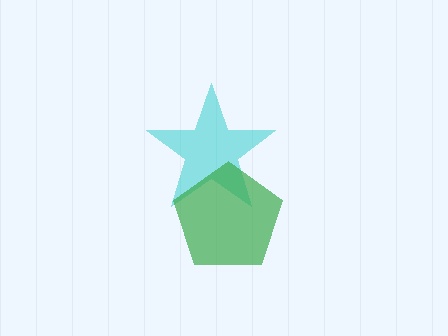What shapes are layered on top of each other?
The layered shapes are: a cyan star, a green pentagon.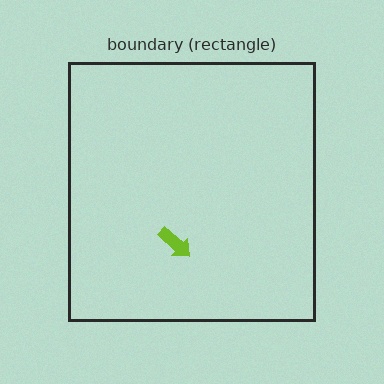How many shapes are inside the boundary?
1 inside, 0 outside.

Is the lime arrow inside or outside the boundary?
Inside.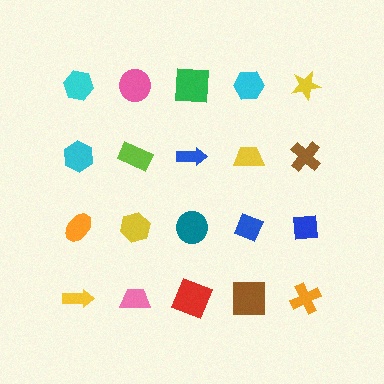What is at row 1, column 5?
A yellow star.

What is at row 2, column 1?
A cyan hexagon.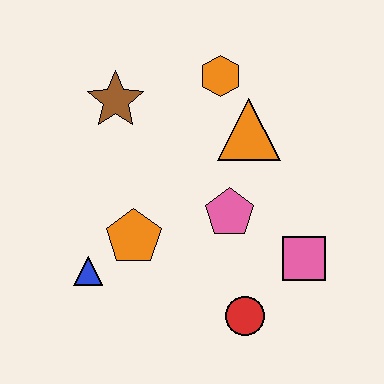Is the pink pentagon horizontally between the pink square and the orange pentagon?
Yes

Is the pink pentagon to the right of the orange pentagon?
Yes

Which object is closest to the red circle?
The pink square is closest to the red circle.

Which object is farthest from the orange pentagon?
The orange hexagon is farthest from the orange pentagon.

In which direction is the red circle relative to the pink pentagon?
The red circle is below the pink pentagon.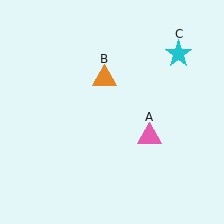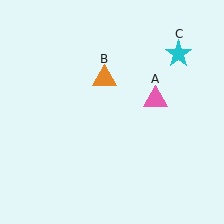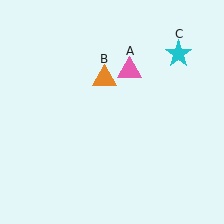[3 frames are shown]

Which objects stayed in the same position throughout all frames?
Orange triangle (object B) and cyan star (object C) remained stationary.